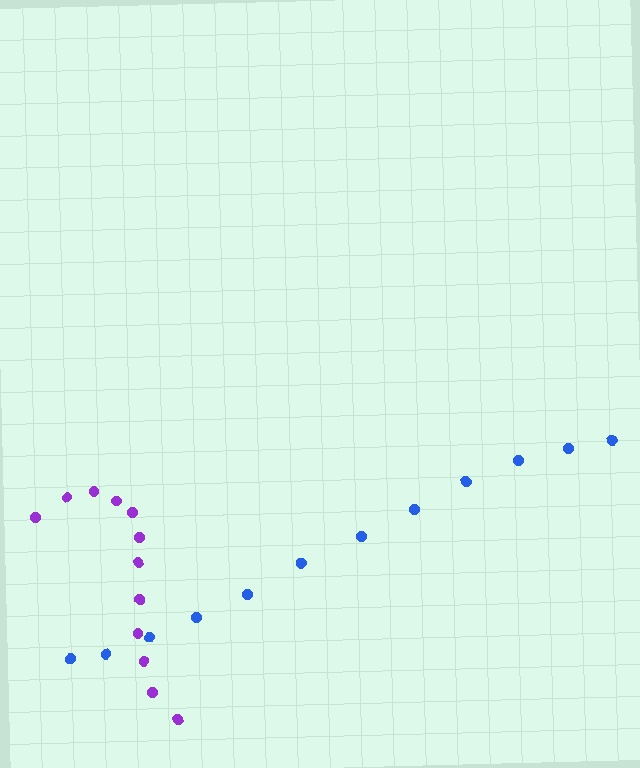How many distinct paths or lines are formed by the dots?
There are 2 distinct paths.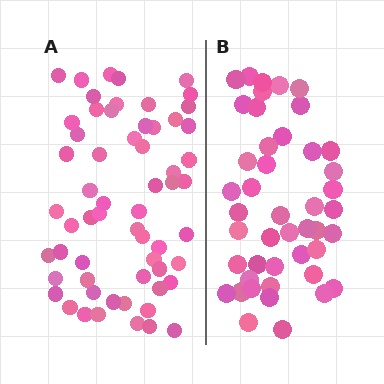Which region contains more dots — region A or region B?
Region A (the left region) has more dots.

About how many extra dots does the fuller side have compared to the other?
Region A has approximately 15 more dots than region B.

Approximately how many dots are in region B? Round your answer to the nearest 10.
About 40 dots. (The exact count is 45, which rounds to 40.)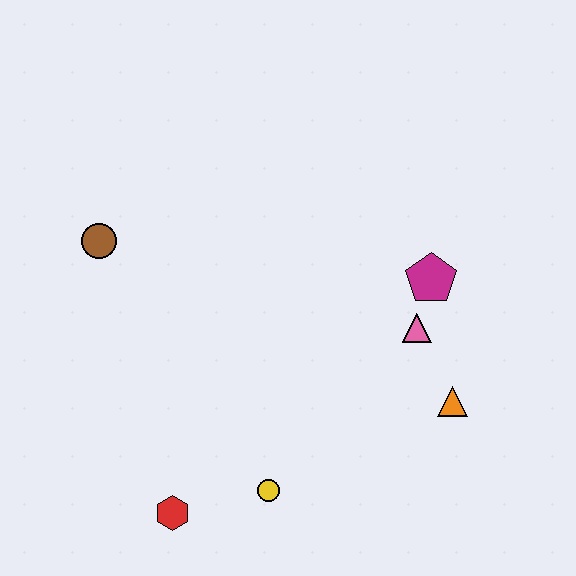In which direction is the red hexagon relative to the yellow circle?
The red hexagon is to the left of the yellow circle.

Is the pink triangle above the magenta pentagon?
No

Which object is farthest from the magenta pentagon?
The red hexagon is farthest from the magenta pentagon.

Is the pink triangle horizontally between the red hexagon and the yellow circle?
No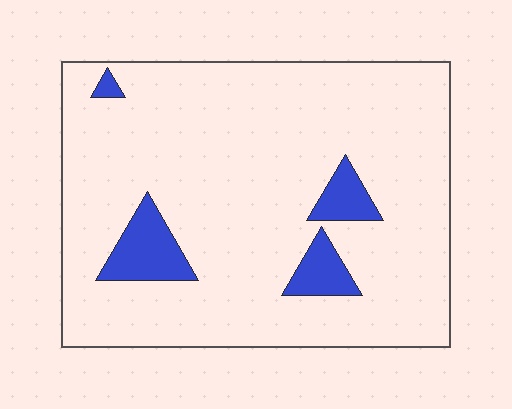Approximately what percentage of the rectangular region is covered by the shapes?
Approximately 10%.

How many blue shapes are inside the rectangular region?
4.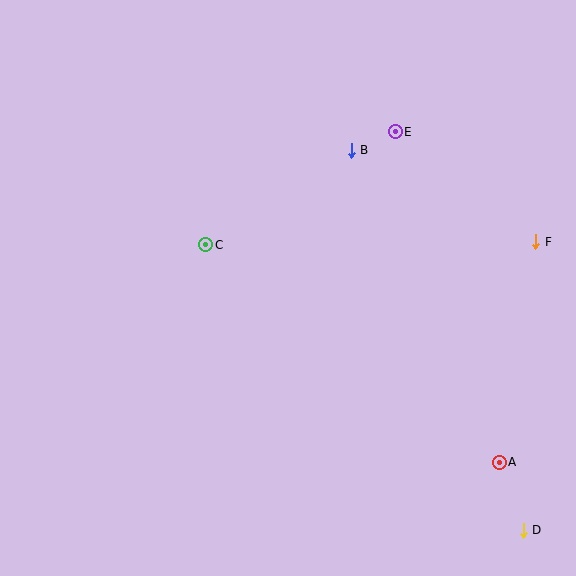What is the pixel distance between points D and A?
The distance between D and A is 72 pixels.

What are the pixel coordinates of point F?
Point F is at (536, 242).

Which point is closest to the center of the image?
Point C at (206, 245) is closest to the center.